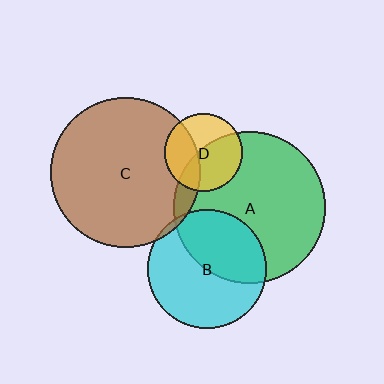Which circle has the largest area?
Circle A (green).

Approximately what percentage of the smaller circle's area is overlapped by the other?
Approximately 5%.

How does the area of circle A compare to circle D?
Approximately 3.8 times.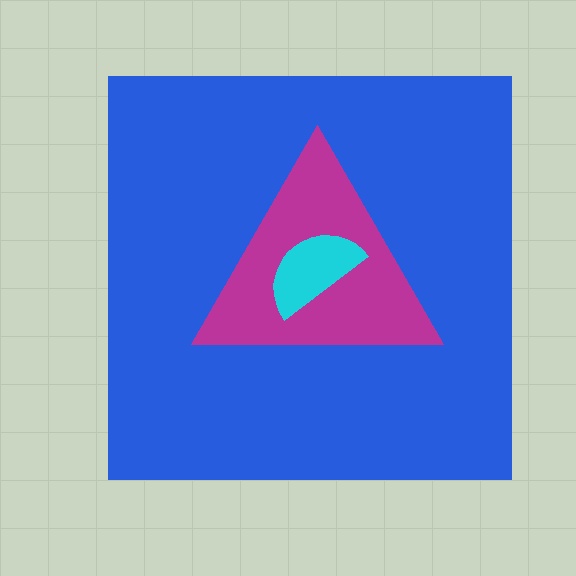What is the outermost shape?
The blue square.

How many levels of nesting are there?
3.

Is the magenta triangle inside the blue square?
Yes.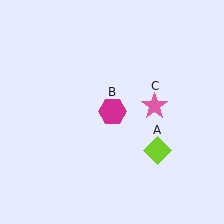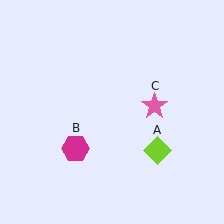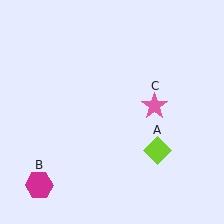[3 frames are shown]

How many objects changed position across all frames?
1 object changed position: magenta hexagon (object B).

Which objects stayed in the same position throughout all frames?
Lime diamond (object A) and pink star (object C) remained stationary.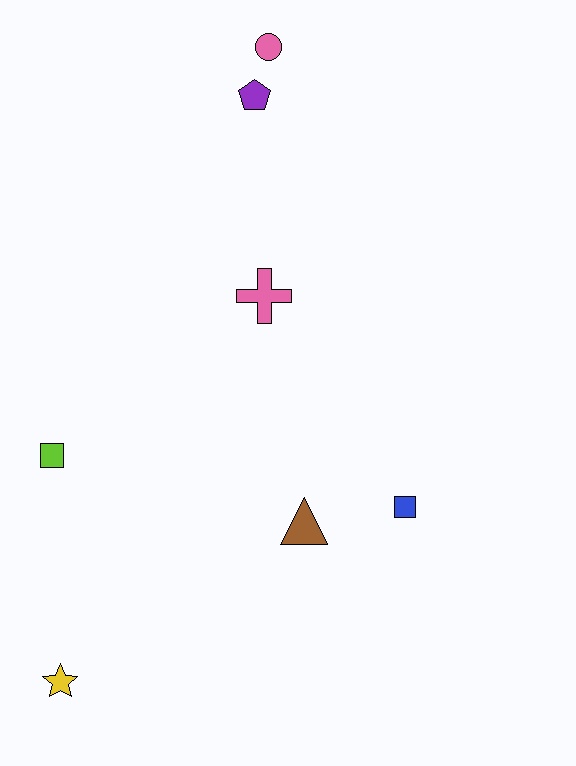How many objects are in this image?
There are 7 objects.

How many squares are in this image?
There are 2 squares.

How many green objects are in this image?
There are no green objects.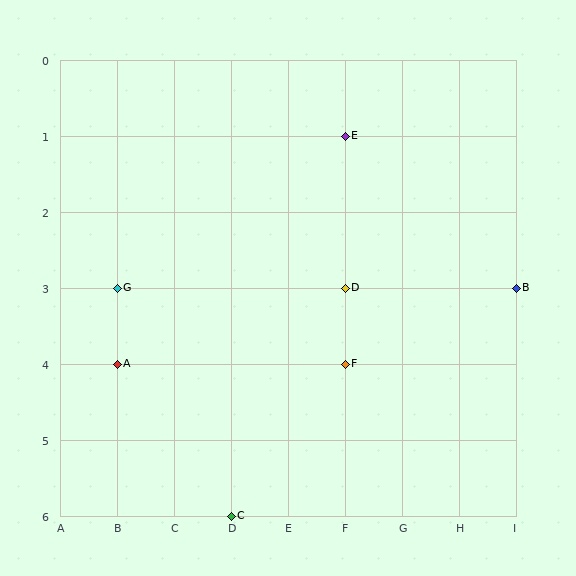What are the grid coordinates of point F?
Point F is at grid coordinates (F, 4).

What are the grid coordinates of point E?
Point E is at grid coordinates (F, 1).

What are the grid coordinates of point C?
Point C is at grid coordinates (D, 6).